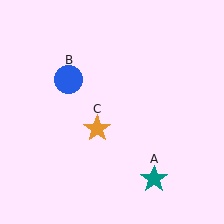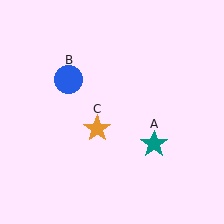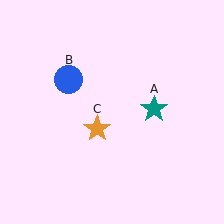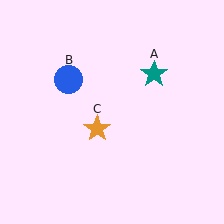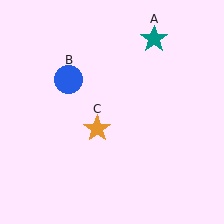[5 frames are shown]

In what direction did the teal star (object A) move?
The teal star (object A) moved up.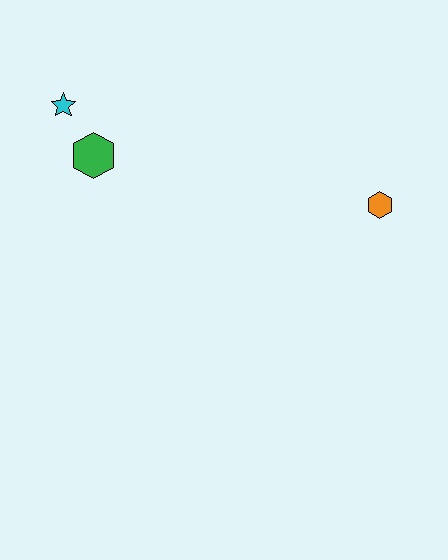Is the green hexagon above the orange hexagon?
Yes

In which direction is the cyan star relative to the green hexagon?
The cyan star is above the green hexagon.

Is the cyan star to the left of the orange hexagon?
Yes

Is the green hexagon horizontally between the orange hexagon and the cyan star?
Yes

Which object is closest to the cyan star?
The green hexagon is closest to the cyan star.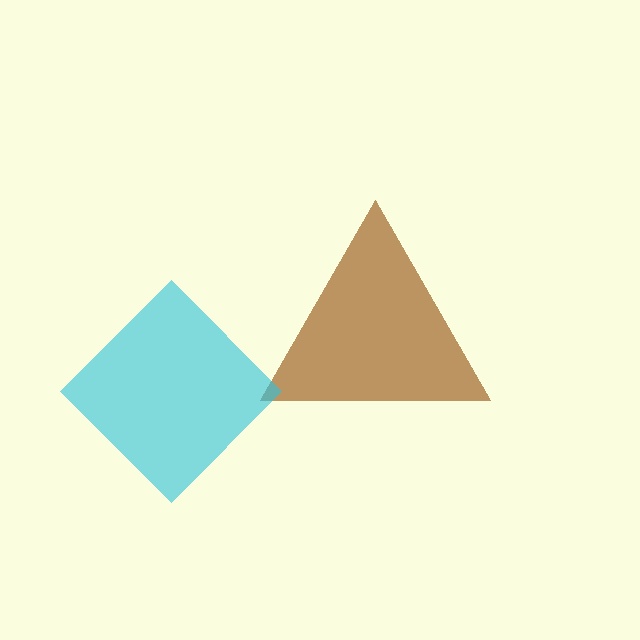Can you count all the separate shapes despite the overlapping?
Yes, there are 2 separate shapes.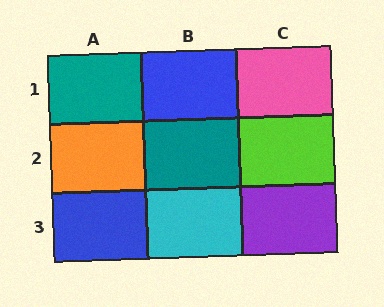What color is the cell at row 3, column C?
Purple.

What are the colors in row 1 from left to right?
Teal, blue, pink.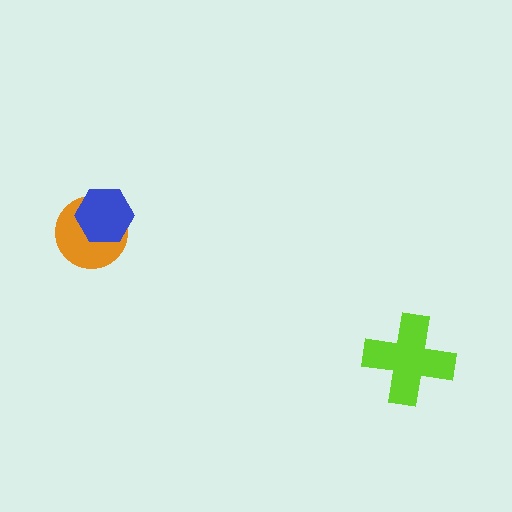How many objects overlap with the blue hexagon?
1 object overlaps with the blue hexagon.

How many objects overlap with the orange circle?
1 object overlaps with the orange circle.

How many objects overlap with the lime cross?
0 objects overlap with the lime cross.